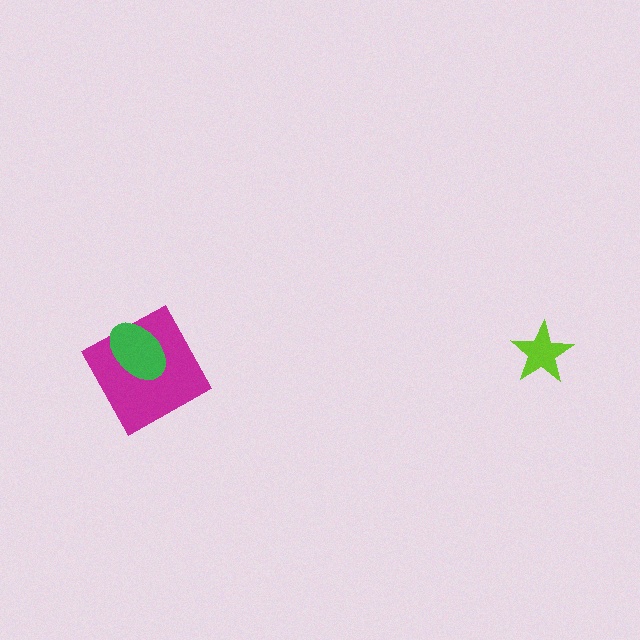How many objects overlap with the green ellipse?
1 object overlaps with the green ellipse.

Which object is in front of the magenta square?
The green ellipse is in front of the magenta square.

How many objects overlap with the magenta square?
1 object overlaps with the magenta square.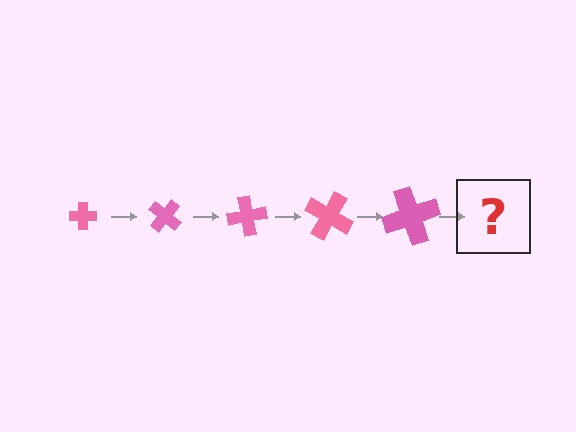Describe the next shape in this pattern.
It should be a cross, larger than the previous one and rotated 200 degrees from the start.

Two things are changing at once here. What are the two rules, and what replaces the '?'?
The two rules are that the cross grows larger each step and it rotates 40 degrees each step. The '?' should be a cross, larger than the previous one and rotated 200 degrees from the start.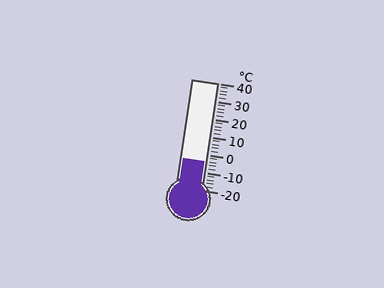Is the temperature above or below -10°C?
The temperature is above -10°C.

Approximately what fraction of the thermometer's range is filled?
The thermometer is filled to approximately 25% of its range.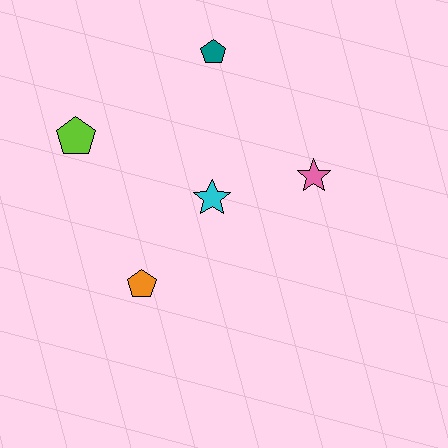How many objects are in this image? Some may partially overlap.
There are 5 objects.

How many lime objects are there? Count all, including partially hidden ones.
There is 1 lime object.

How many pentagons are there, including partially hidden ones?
There are 3 pentagons.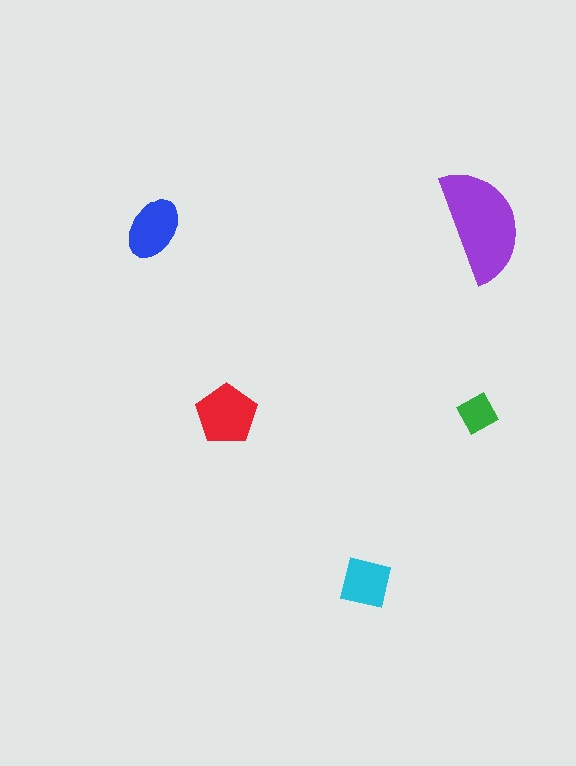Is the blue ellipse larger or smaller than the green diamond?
Larger.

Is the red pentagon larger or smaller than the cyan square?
Larger.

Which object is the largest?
The purple semicircle.